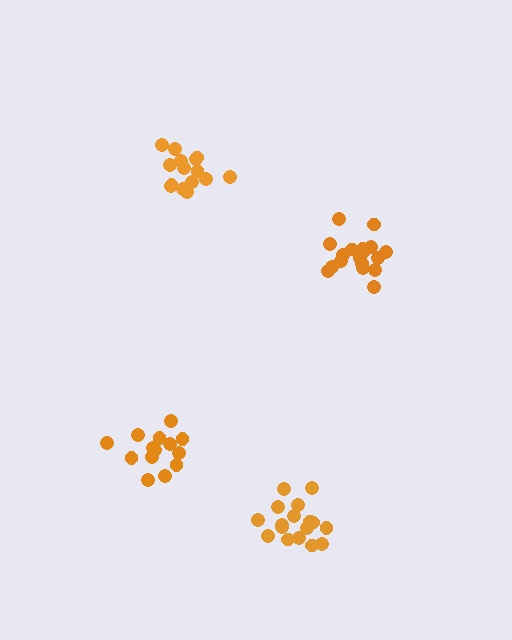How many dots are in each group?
Group 1: 14 dots, Group 2: 15 dots, Group 3: 17 dots, Group 4: 18 dots (64 total).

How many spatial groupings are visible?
There are 4 spatial groupings.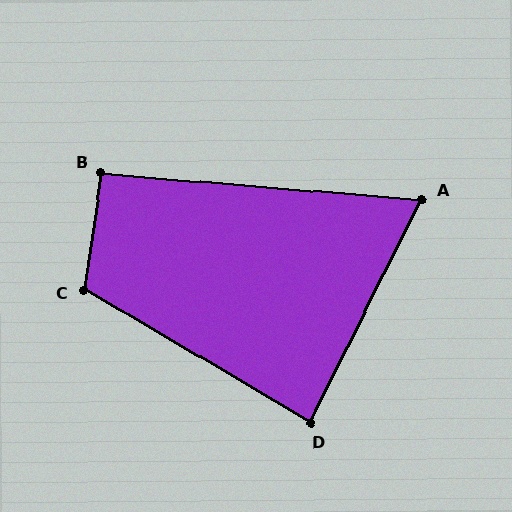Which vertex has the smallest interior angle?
A, at approximately 68 degrees.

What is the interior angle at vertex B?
Approximately 94 degrees (approximately right).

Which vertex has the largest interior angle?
C, at approximately 112 degrees.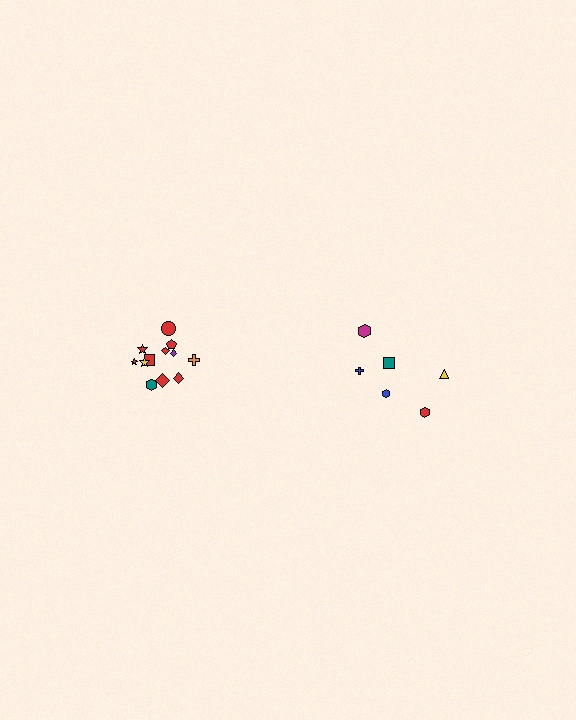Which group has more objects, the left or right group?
The left group.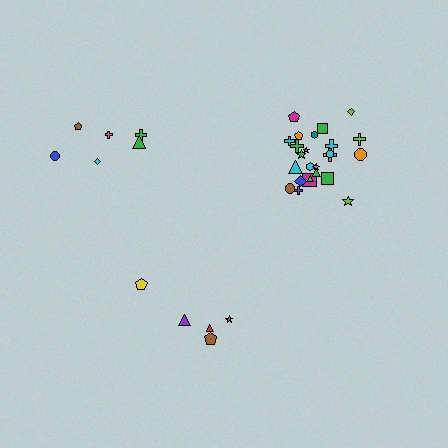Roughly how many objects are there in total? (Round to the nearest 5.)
Roughly 35 objects in total.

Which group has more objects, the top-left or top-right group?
The top-right group.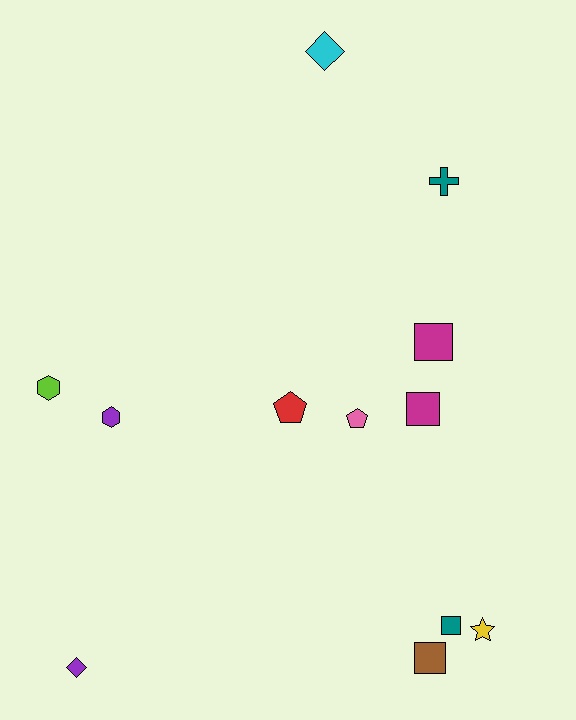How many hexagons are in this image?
There are 2 hexagons.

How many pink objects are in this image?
There is 1 pink object.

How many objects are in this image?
There are 12 objects.